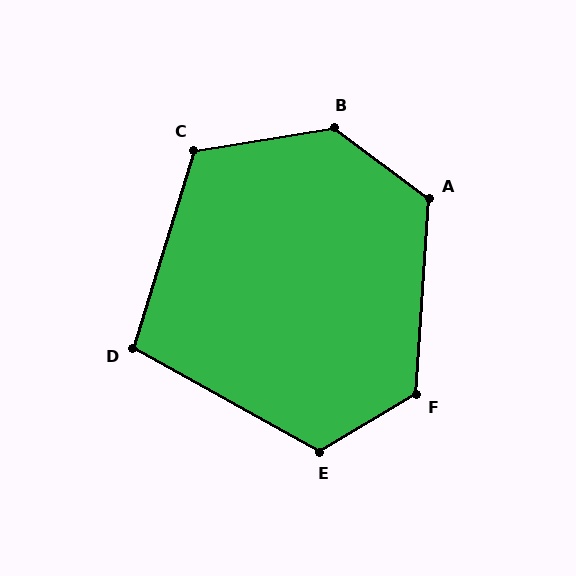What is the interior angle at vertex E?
Approximately 120 degrees (obtuse).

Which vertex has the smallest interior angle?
D, at approximately 102 degrees.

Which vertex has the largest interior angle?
B, at approximately 134 degrees.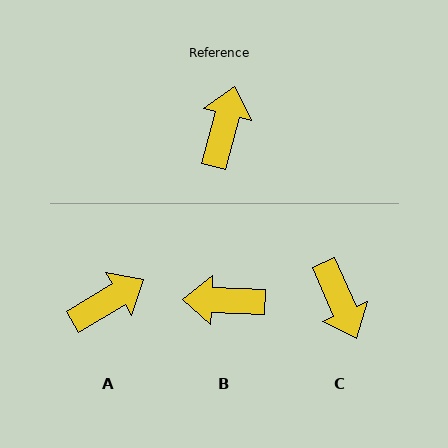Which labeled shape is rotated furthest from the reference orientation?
C, about 142 degrees away.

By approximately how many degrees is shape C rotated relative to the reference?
Approximately 142 degrees clockwise.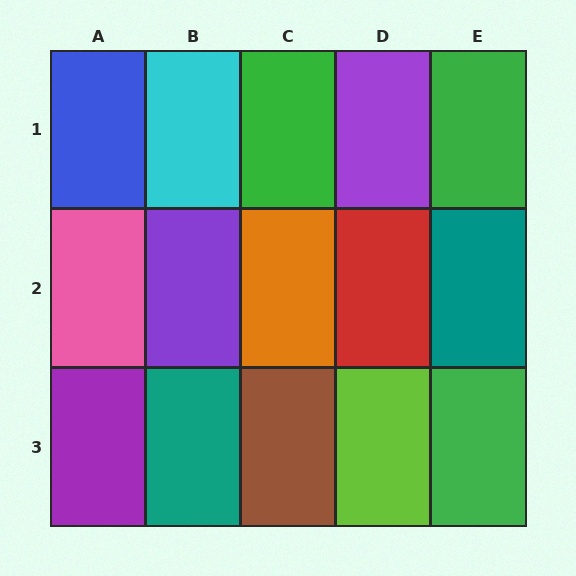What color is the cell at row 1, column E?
Green.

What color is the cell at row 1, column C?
Green.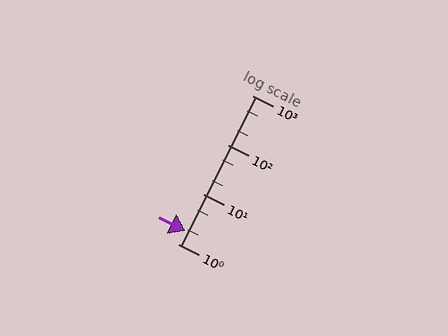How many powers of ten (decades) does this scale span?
The scale spans 3 decades, from 1 to 1000.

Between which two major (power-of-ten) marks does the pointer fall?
The pointer is between 1 and 10.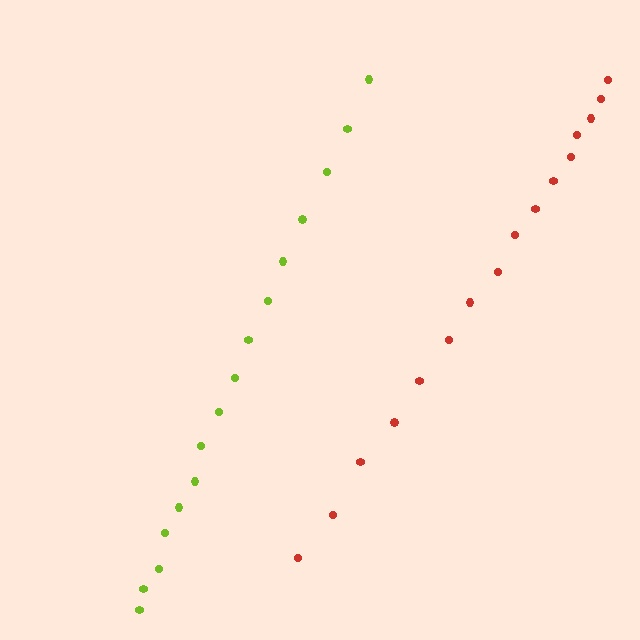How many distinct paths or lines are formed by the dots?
There are 2 distinct paths.